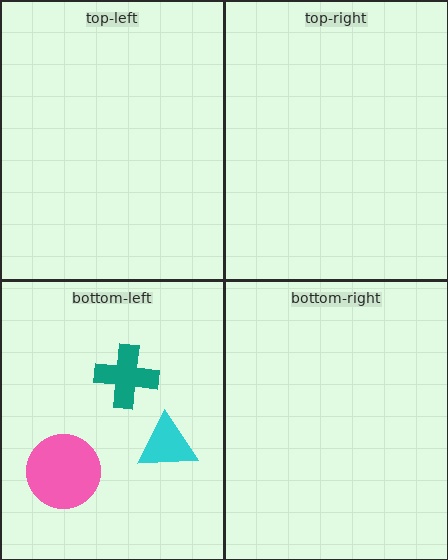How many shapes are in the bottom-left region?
3.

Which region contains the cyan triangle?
The bottom-left region.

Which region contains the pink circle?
The bottom-left region.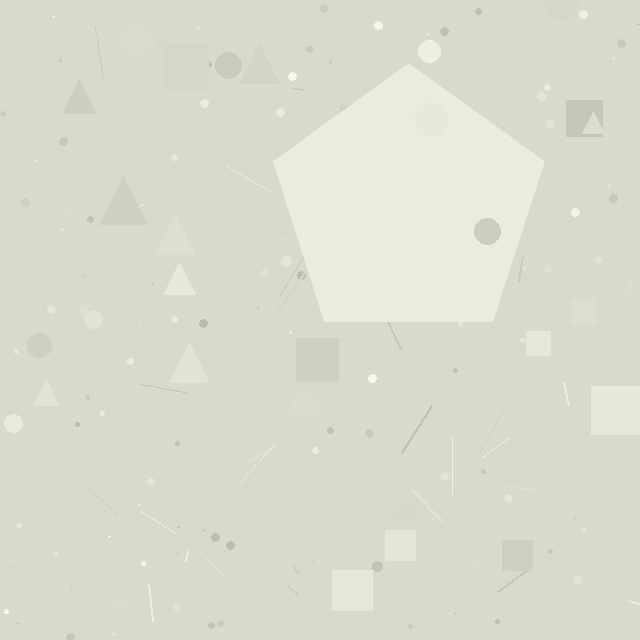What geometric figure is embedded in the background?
A pentagon is embedded in the background.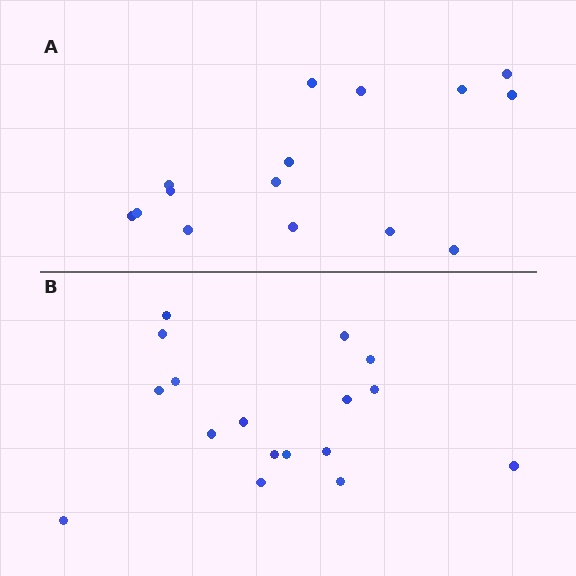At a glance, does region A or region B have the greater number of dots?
Region B (the bottom region) has more dots.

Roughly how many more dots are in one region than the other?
Region B has just a few more — roughly 2 or 3 more dots than region A.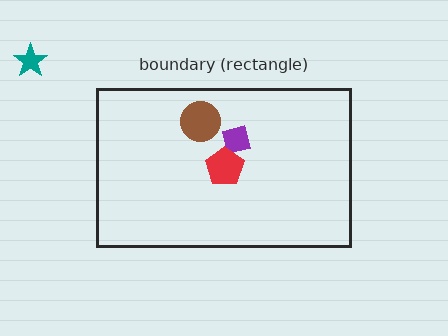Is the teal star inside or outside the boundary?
Outside.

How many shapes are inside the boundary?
3 inside, 1 outside.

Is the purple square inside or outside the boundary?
Inside.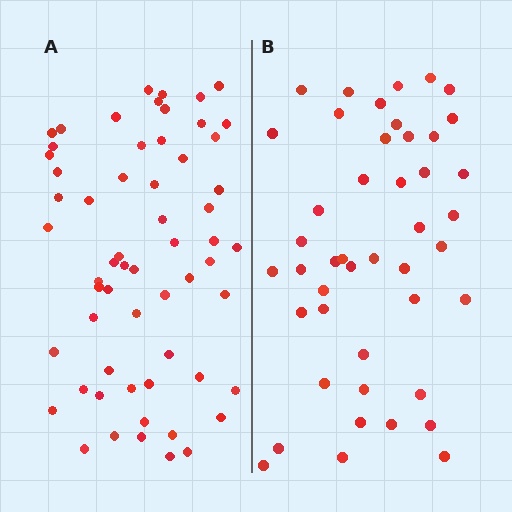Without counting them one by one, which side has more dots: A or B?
Region A (the left region) has more dots.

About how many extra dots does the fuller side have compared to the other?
Region A has approximately 15 more dots than region B.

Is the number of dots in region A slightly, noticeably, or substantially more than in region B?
Region A has noticeably more, but not dramatically so. The ratio is roughly 1.3 to 1.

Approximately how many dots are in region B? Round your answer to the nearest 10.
About 40 dots. (The exact count is 45, which rounds to 40.)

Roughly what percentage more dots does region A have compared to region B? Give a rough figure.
About 35% more.